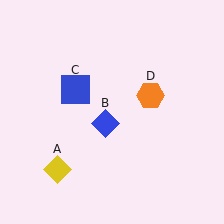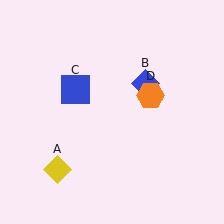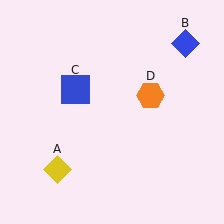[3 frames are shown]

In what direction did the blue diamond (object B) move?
The blue diamond (object B) moved up and to the right.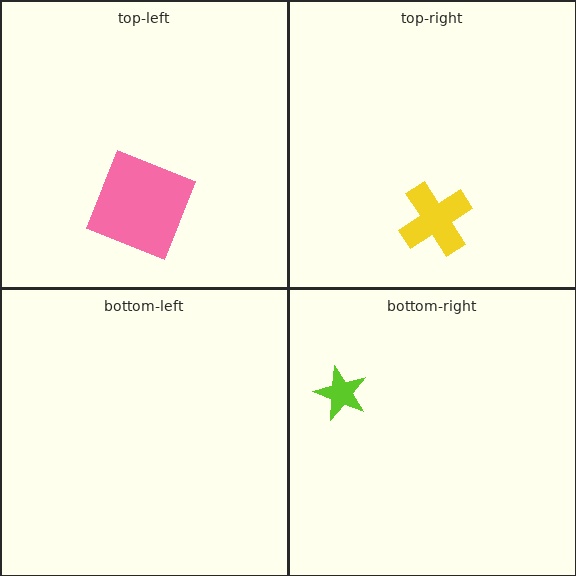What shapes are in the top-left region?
The pink square.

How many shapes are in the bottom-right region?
1.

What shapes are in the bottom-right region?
The lime star.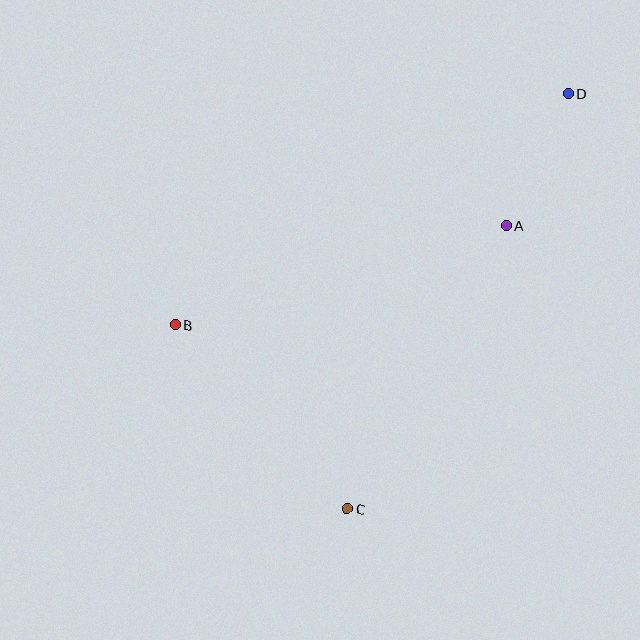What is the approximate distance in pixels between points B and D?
The distance between B and D is approximately 456 pixels.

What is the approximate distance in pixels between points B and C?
The distance between B and C is approximately 252 pixels.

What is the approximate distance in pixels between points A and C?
The distance between A and C is approximately 325 pixels.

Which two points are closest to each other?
Points A and D are closest to each other.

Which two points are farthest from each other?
Points C and D are farthest from each other.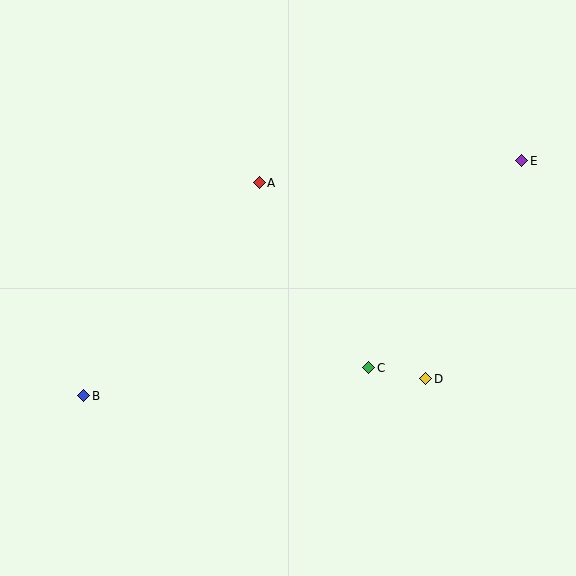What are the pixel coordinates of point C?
Point C is at (369, 368).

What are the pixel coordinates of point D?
Point D is at (426, 379).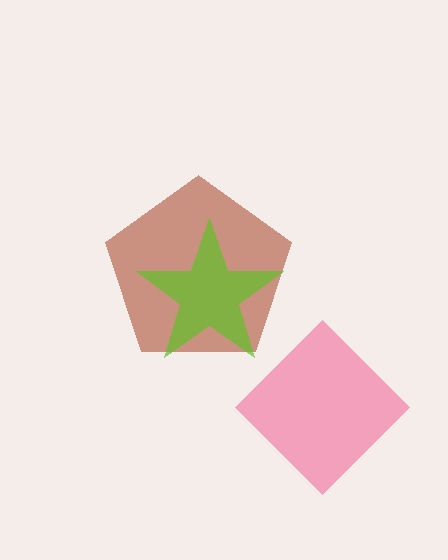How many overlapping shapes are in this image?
There are 3 overlapping shapes in the image.